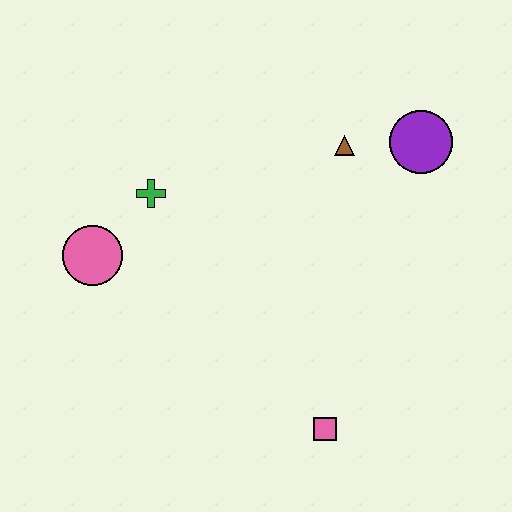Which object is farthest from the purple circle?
The pink circle is farthest from the purple circle.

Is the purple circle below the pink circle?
No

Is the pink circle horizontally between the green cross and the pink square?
No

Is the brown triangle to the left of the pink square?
No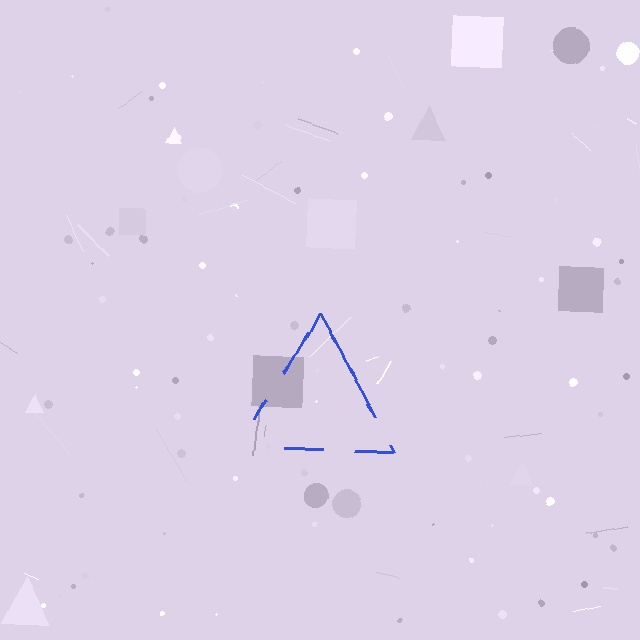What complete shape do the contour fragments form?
The contour fragments form a triangle.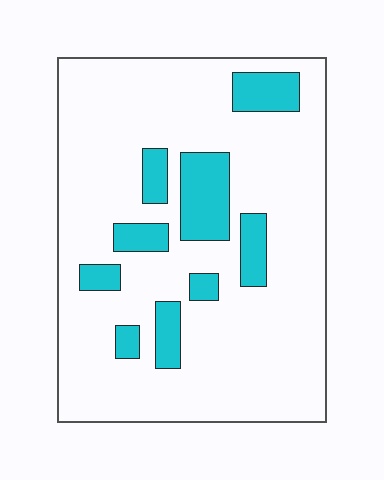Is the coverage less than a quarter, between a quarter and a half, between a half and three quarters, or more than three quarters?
Less than a quarter.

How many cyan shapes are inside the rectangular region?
9.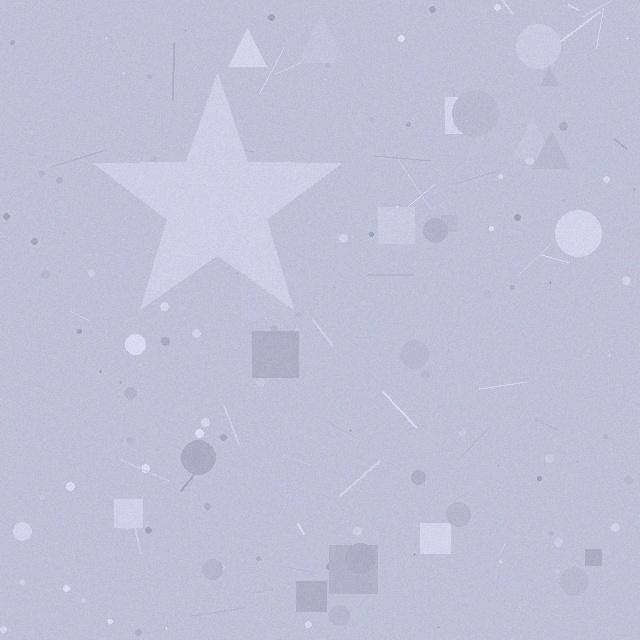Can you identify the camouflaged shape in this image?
The camouflaged shape is a star.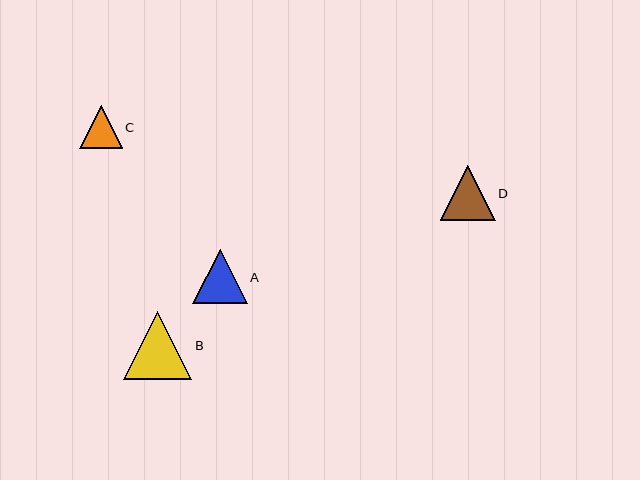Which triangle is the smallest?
Triangle C is the smallest with a size of approximately 42 pixels.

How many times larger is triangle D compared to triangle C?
Triangle D is approximately 1.3 times the size of triangle C.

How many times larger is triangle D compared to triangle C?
Triangle D is approximately 1.3 times the size of triangle C.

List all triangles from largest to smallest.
From largest to smallest: B, D, A, C.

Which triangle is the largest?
Triangle B is the largest with a size of approximately 69 pixels.